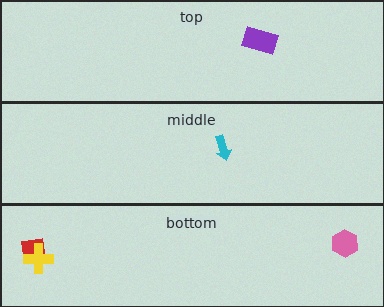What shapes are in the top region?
The purple rectangle.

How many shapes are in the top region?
1.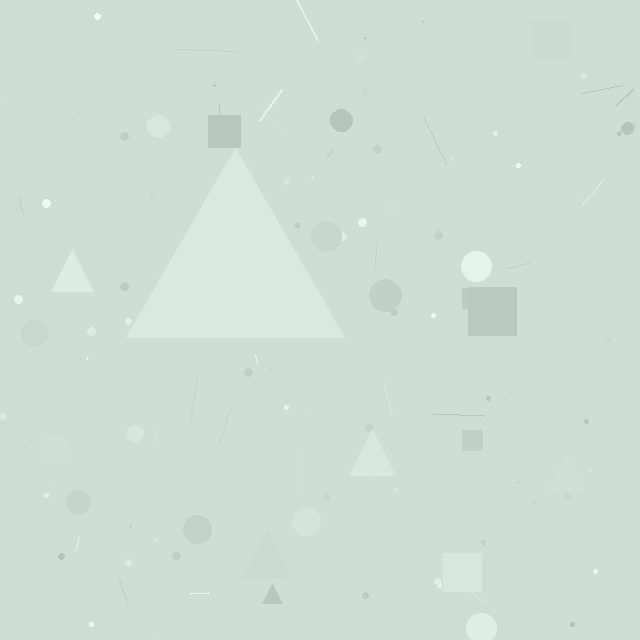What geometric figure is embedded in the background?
A triangle is embedded in the background.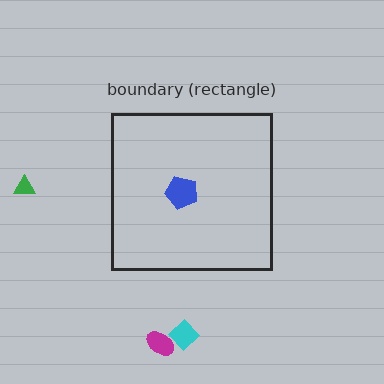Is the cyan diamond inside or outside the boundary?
Outside.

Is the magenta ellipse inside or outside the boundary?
Outside.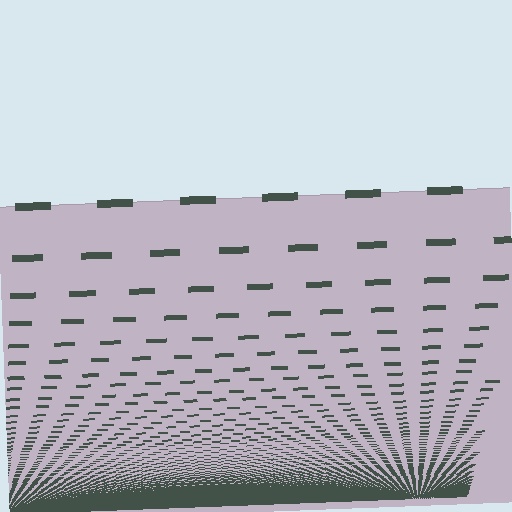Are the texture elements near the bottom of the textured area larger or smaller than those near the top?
Smaller. The gradient is inverted — elements near the bottom are smaller and denser.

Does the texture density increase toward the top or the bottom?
Density increases toward the bottom.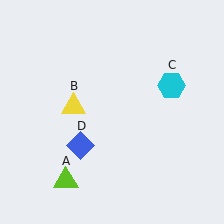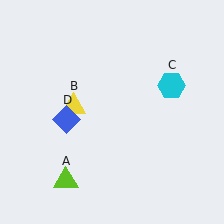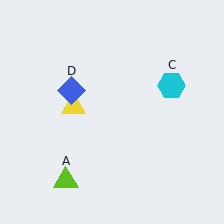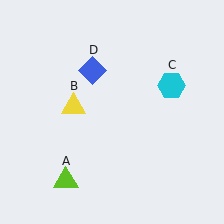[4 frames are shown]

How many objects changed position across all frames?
1 object changed position: blue diamond (object D).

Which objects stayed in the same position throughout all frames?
Lime triangle (object A) and yellow triangle (object B) and cyan hexagon (object C) remained stationary.